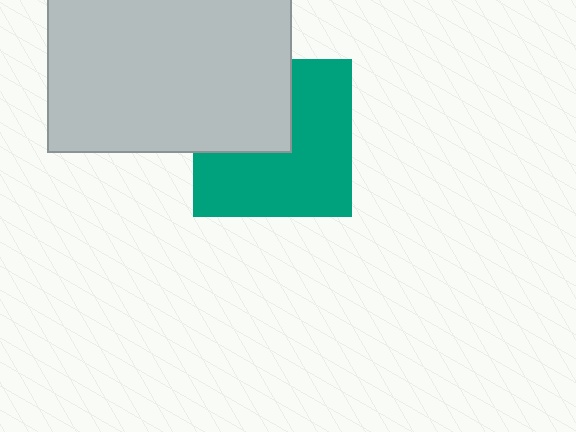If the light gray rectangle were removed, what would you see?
You would see the complete teal square.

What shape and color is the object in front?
The object in front is a light gray rectangle.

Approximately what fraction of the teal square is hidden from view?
Roughly 37% of the teal square is hidden behind the light gray rectangle.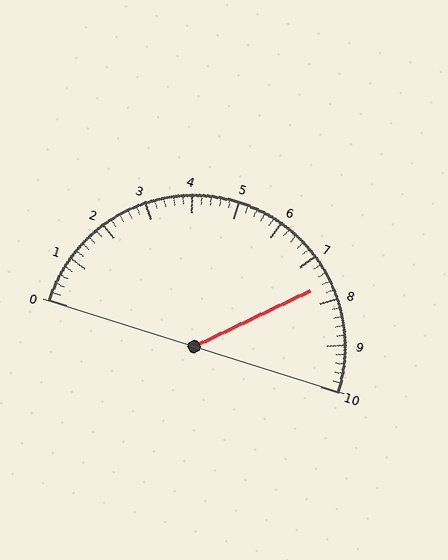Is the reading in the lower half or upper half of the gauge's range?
The reading is in the upper half of the range (0 to 10).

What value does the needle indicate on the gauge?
The needle indicates approximately 7.6.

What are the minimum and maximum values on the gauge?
The gauge ranges from 0 to 10.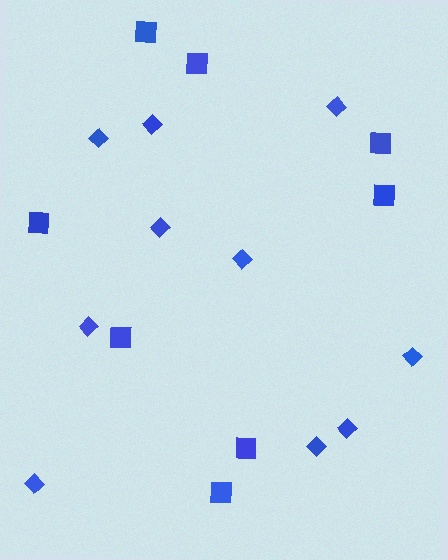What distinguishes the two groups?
There are 2 groups: one group of squares (8) and one group of diamonds (10).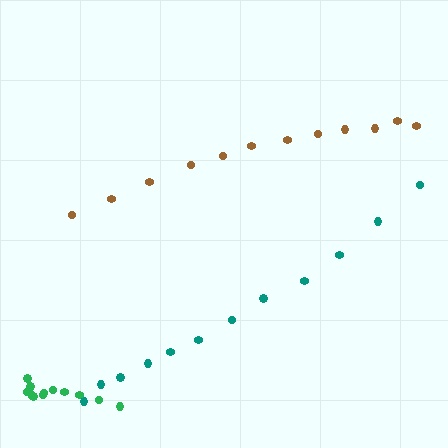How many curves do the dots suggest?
There are 3 distinct paths.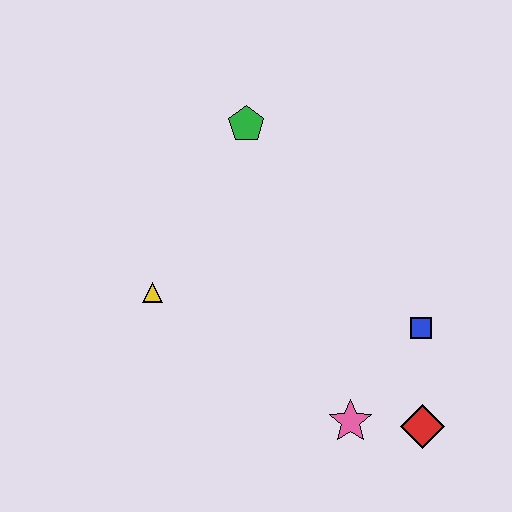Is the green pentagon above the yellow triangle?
Yes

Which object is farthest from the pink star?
The green pentagon is farthest from the pink star.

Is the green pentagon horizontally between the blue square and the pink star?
No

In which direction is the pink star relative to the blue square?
The pink star is below the blue square.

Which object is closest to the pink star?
The red diamond is closest to the pink star.